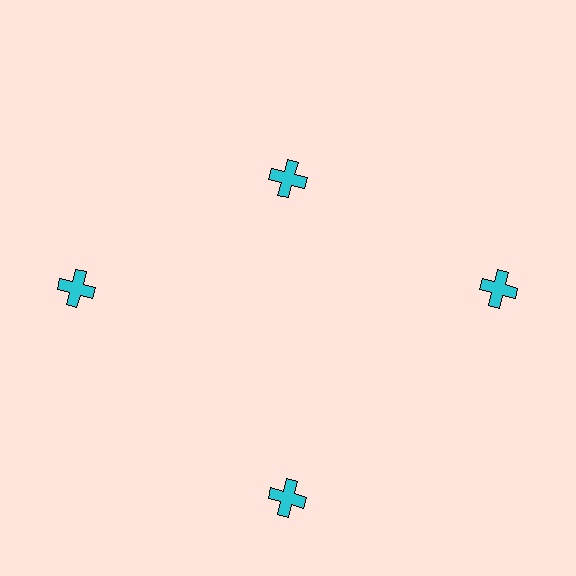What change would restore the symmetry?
The symmetry would be restored by moving it outward, back onto the ring so that all 4 crosses sit at equal angles and equal distance from the center.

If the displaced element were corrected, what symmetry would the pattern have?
It would have 4-fold rotational symmetry — the pattern would map onto itself every 90 degrees.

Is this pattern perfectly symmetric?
No. The 4 cyan crosses are arranged in a ring, but one element near the 12 o'clock position is pulled inward toward the center, breaking the 4-fold rotational symmetry.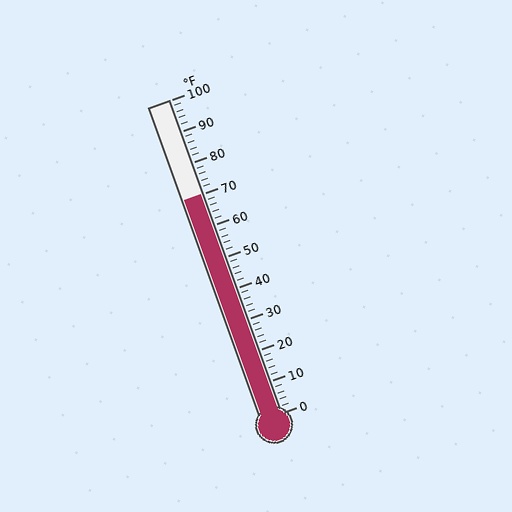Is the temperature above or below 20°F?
The temperature is above 20°F.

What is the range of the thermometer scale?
The thermometer scale ranges from 0°F to 100°F.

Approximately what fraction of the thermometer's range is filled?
The thermometer is filled to approximately 70% of its range.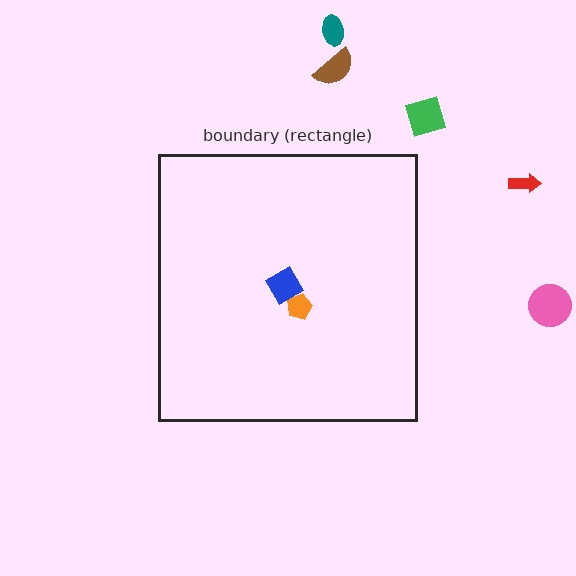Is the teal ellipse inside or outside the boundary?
Outside.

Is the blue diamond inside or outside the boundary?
Inside.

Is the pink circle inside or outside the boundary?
Outside.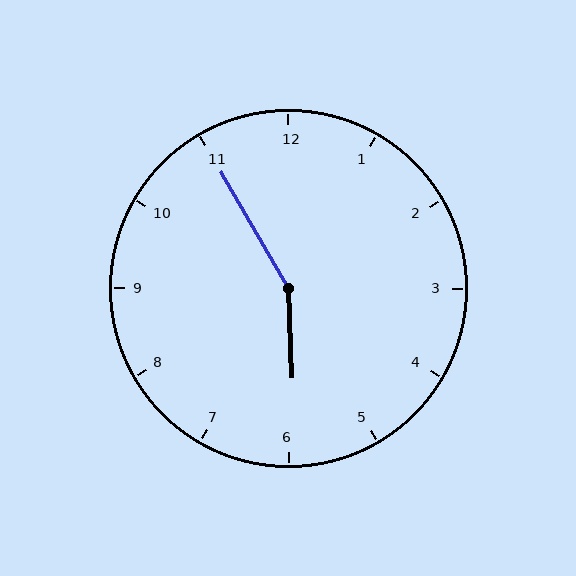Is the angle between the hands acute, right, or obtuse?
It is obtuse.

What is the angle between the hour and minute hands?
Approximately 152 degrees.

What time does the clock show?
5:55.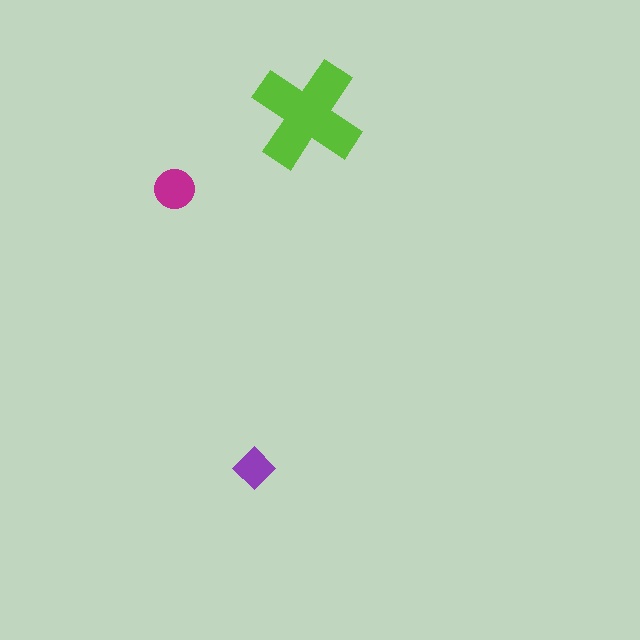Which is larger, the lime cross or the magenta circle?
The lime cross.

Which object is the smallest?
The purple diamond.